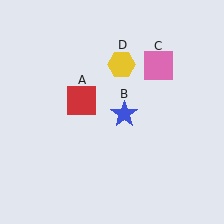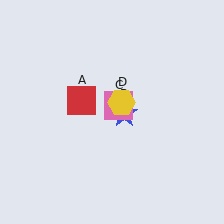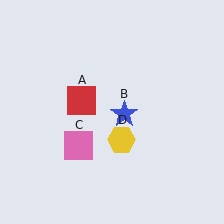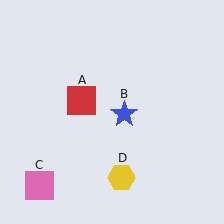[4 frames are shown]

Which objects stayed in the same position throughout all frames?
Red square (object A) and blue star (object B) remained stationary.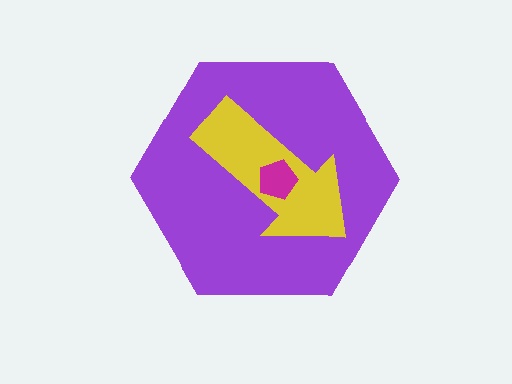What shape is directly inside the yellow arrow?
The magenta pentagon.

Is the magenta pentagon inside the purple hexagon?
Yes.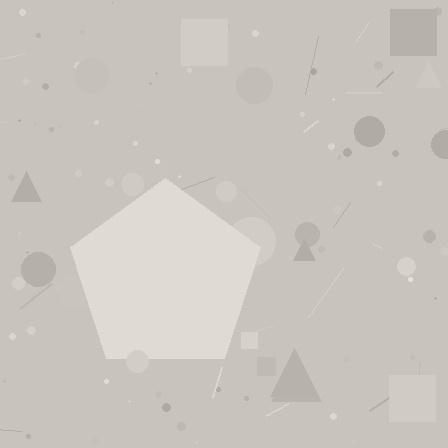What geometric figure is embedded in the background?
A pentagon is embedded in the background.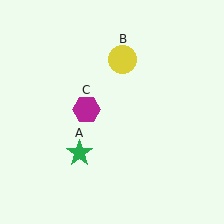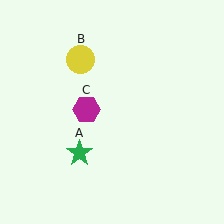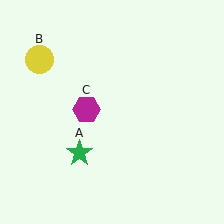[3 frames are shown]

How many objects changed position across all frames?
1 object changed position: yellow circle (object B).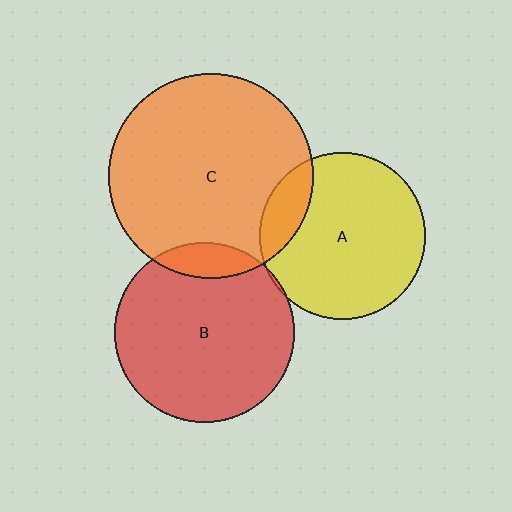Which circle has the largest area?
Circle C (orange).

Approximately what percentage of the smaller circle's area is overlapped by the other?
Approximately 5%.